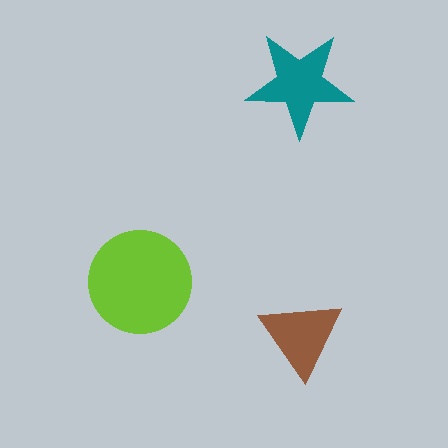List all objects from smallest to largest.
The brown triangle, the teal star, the lime circle.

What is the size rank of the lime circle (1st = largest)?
1st.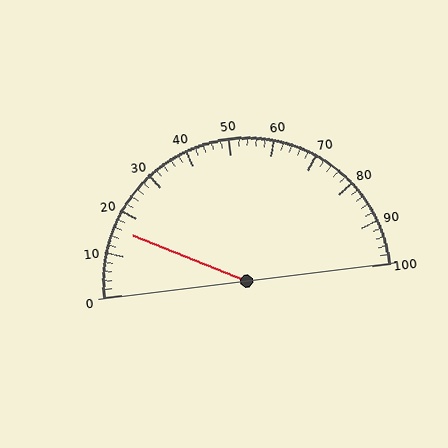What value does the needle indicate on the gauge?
The needle indicates approximately 16.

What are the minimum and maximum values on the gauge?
The gauge ranges from 0 to 100.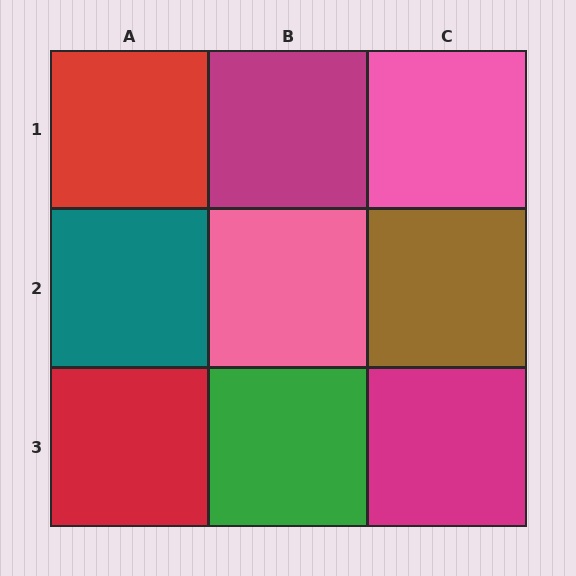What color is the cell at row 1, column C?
Pink.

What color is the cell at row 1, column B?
Magenta.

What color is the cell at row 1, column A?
Red.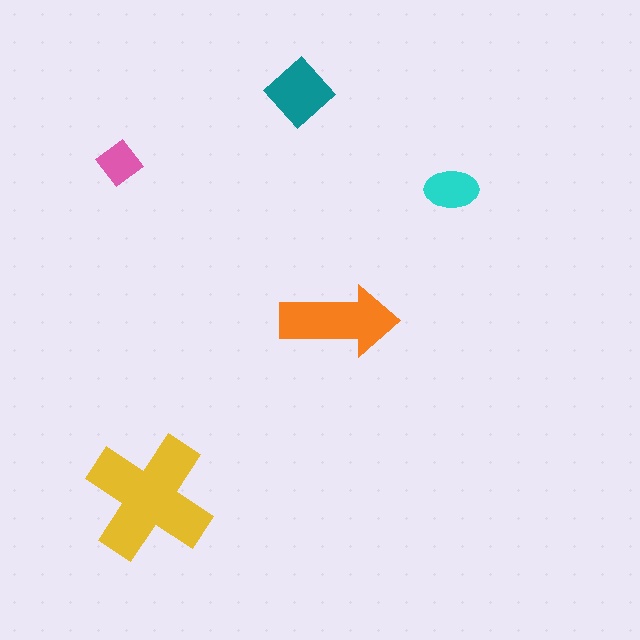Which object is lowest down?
The yellow cross is bottommost.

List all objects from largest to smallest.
The yellow cross, the orange arrow, the teal diamond, the cyan ellipse, the pink diamond.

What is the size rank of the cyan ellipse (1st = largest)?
4th.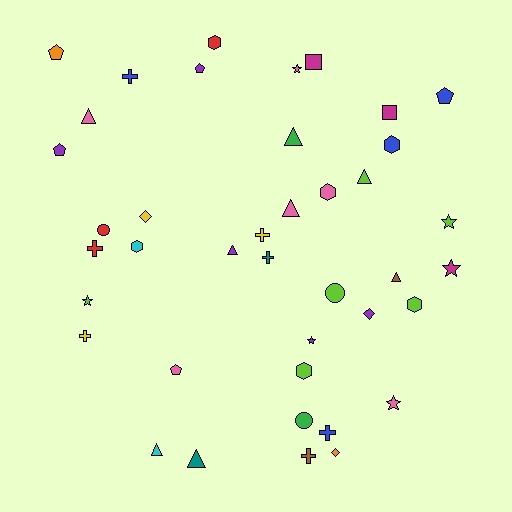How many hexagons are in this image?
There are 6 hexagons.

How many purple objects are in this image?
There are 5 purple objects.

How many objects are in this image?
There are 40 objects.